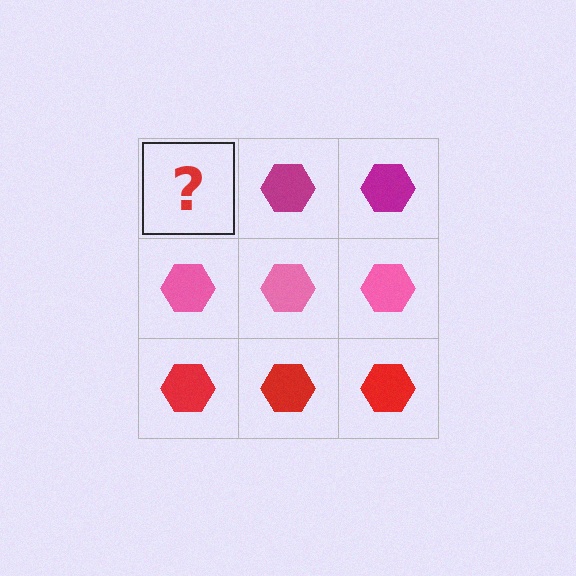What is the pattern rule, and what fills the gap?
The rule is that each row has a consistent color. The gap should be filled with a magenta hexagon.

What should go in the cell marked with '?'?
The missing cell should contain a magenta hexagon.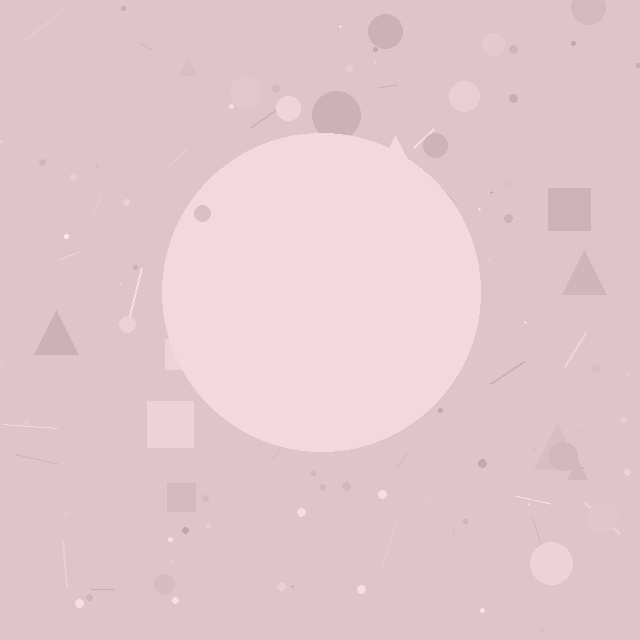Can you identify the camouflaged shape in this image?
The camouflaged shape is a circle.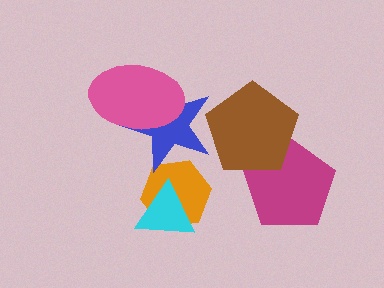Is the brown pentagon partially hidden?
Yes, it is partially covered by another shape.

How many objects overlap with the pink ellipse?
1 object overlaps with the pink ellipse.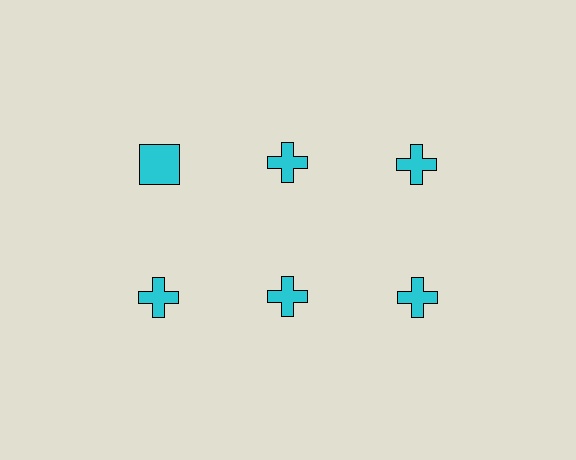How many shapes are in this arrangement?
There are 6 shapes arranged in a grid pattern.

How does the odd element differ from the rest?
It has a different shape: square instead of cross.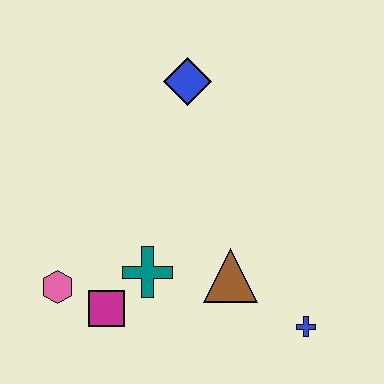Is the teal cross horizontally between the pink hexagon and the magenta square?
No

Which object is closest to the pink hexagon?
The magenta square is closest to the pink hexagon.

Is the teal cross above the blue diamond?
No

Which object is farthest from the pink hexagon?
The blue cross is farthest from the pink hexagon.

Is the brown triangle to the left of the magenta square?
No